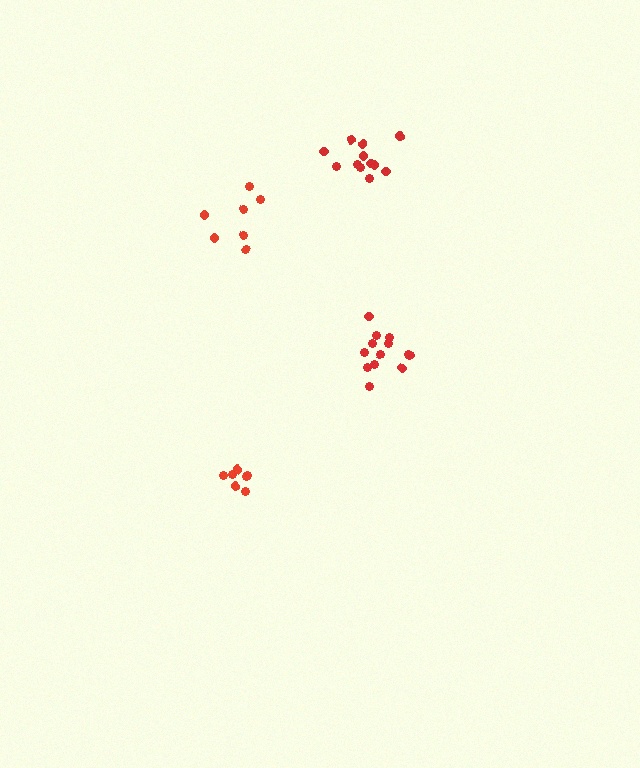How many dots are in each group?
Group 1: 13 dots, Group 2: 7 dots, Group 3: 12 dots, Group 4: 7 dots (39 total).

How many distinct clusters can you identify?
There are 4 distinct clusters.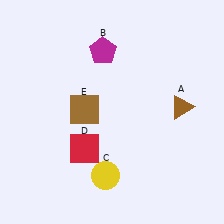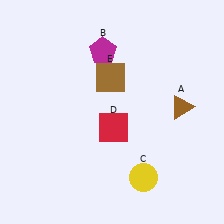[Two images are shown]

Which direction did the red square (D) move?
The red square (D) moved right.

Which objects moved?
The objects that moved are: the yellow circle (C), the red square (D), the brown square (E).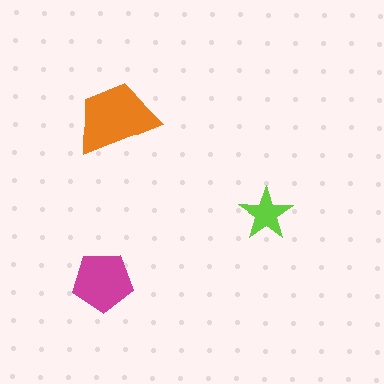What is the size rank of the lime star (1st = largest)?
3rd.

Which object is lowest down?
The magenta pentagon is bottommost.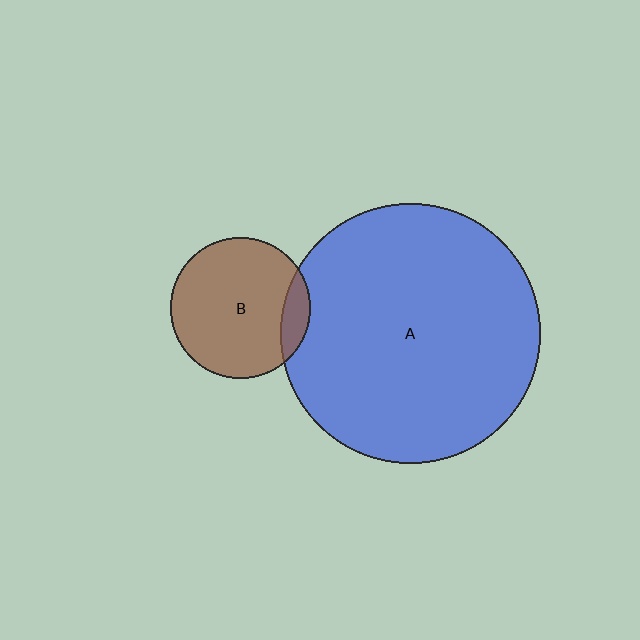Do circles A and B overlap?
Yes.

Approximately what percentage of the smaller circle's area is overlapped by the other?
Approximately 10%.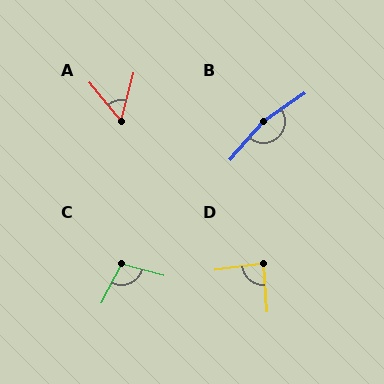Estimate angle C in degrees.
Approximately 103 degrees.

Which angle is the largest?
B, at approximately 165 degrees.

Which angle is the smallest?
A, at approximately 54 degrees.